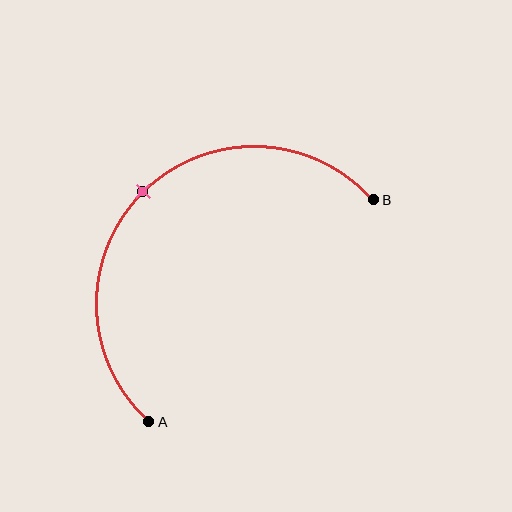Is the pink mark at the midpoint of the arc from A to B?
Yes. The pink mark lies on the arc at equal arc-length from both A and B — it is the arc midpoint.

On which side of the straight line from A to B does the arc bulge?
The arc bulges above and to the left of the straight line connecting A and B.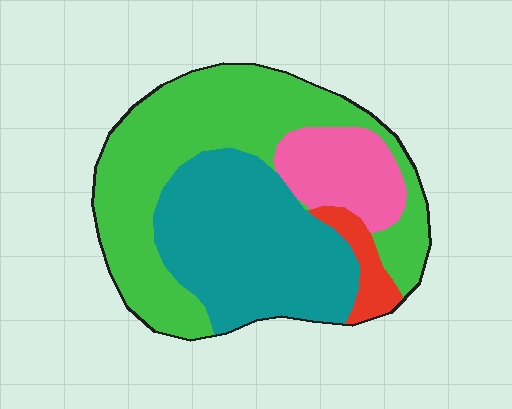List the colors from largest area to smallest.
From largest to smallest: green, teal, pink, red.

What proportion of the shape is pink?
Pink covers roughly 15% of the shape.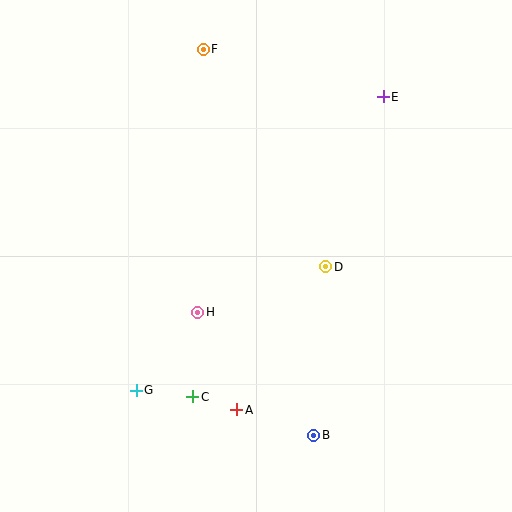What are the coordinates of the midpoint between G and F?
The midpoint between G and F is at (170, 220).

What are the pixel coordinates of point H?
Point H is at (198, 312).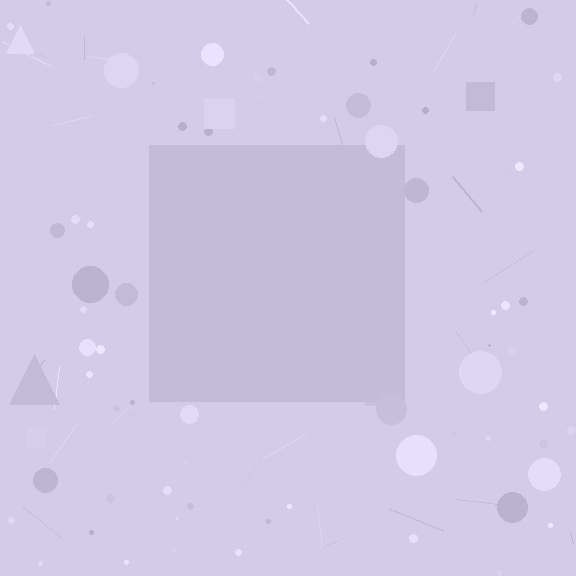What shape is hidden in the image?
A square is hidden in the image.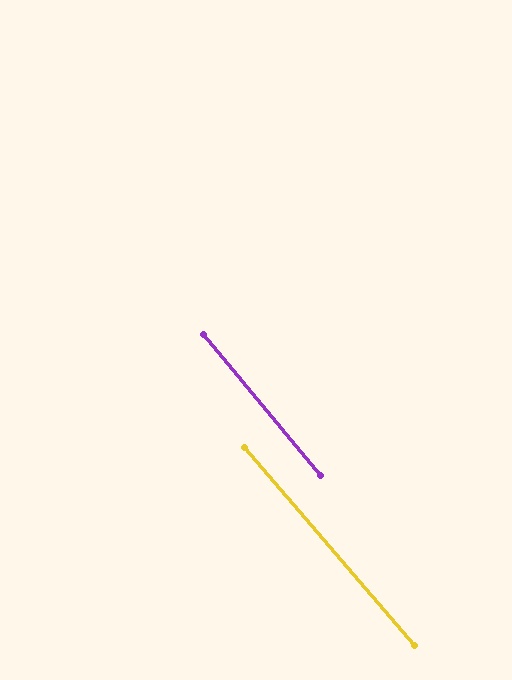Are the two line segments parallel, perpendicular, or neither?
Parallel — their directions differ by only 1.1°.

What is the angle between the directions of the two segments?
Approximately 1 degree.